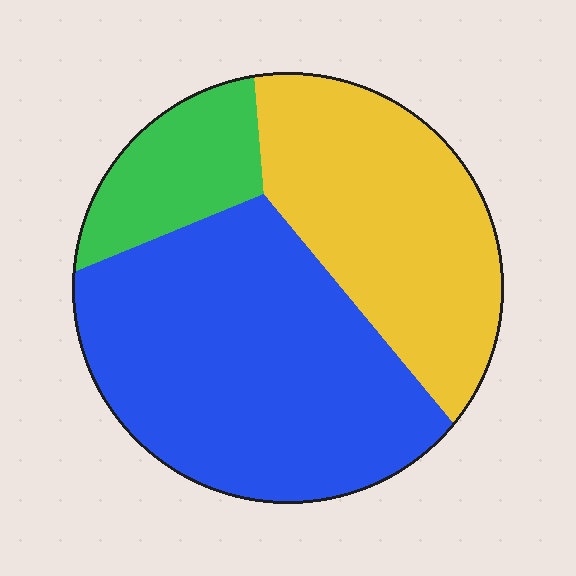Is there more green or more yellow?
Yellow.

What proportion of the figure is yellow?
Yellow covers around 35% of the figure.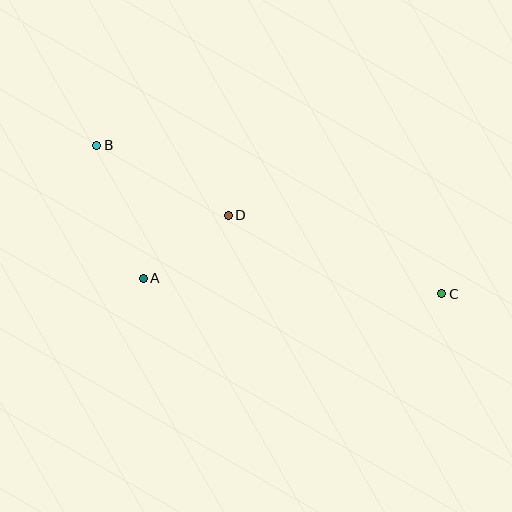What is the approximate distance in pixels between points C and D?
The distance between C and D is approximately 227 pixels.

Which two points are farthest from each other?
Points B and C are farthest from each other.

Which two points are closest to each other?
Points A and D are closest to each other.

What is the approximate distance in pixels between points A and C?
The distance between A and C is approximately 299 pixels.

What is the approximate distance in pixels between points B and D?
The distance between B and D is approximately 149 pixels.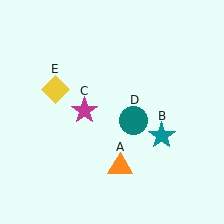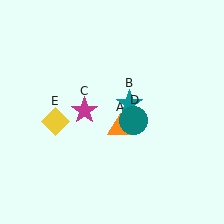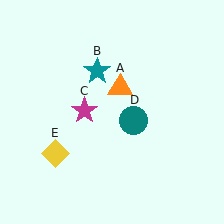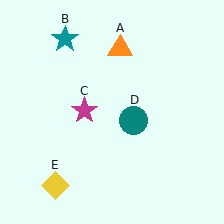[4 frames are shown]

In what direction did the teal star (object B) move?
The teal star (object B) moved up and to the left.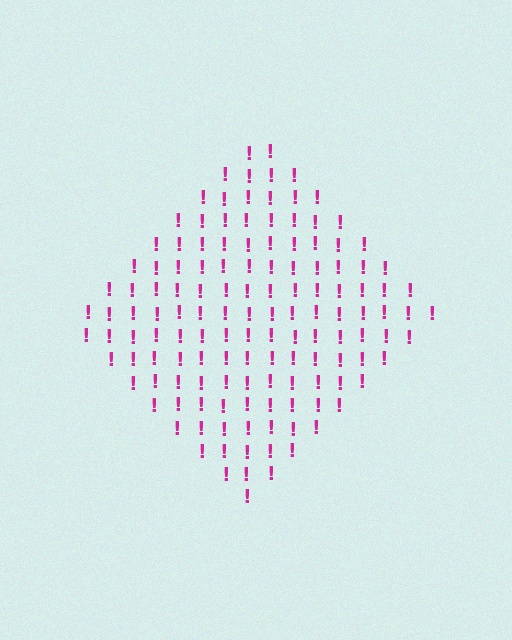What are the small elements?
The small elements are exclamation marks.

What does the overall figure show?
The overall figure shows a diamond.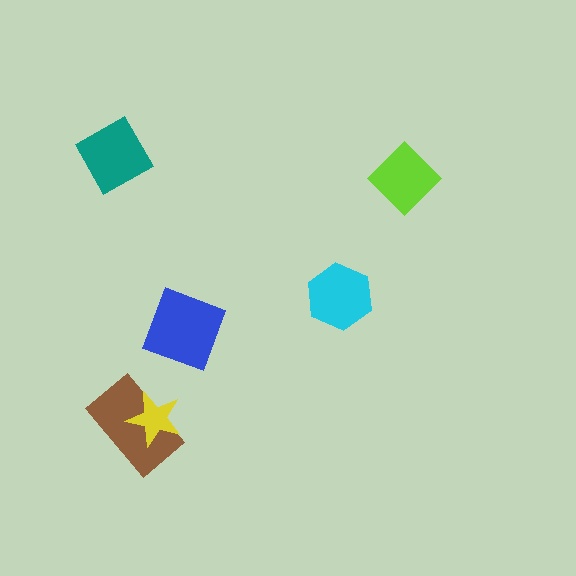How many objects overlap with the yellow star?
1 object overlaps with the yellow star.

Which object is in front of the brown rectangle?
The yellow star is in front of the brown rectangle.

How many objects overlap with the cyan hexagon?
0 objects overlap with the cyan hexagon.